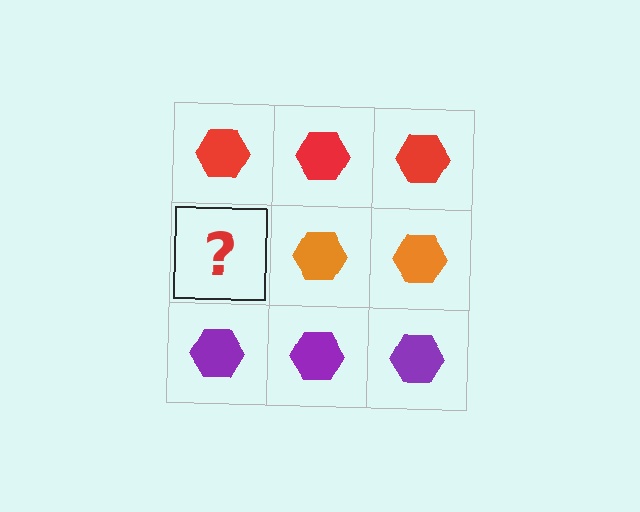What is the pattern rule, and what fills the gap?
The rule is that each row has a consistent color. The gap should be filled with an orange hexagon.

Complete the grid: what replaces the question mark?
The question mark should be replaced with an orange hexagon.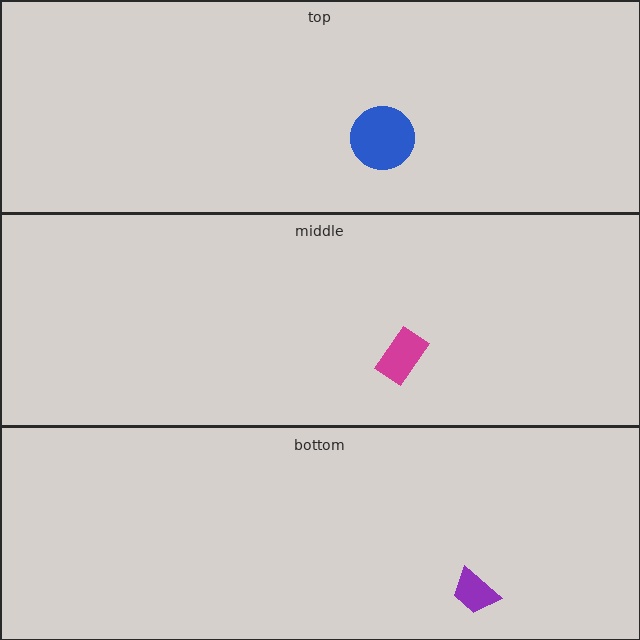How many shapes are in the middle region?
1.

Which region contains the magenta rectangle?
The middle region.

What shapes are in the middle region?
The magenta rectangle.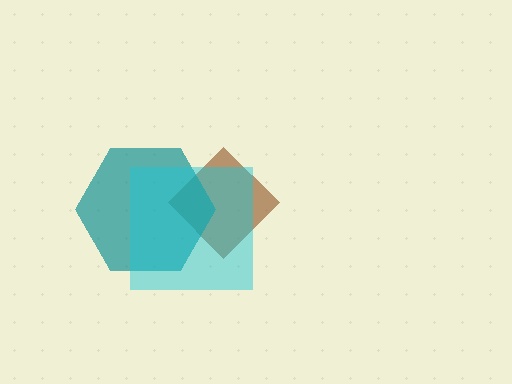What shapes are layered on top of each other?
The layered shapes are: a brown diamond, a teal hexagon, a cyan square.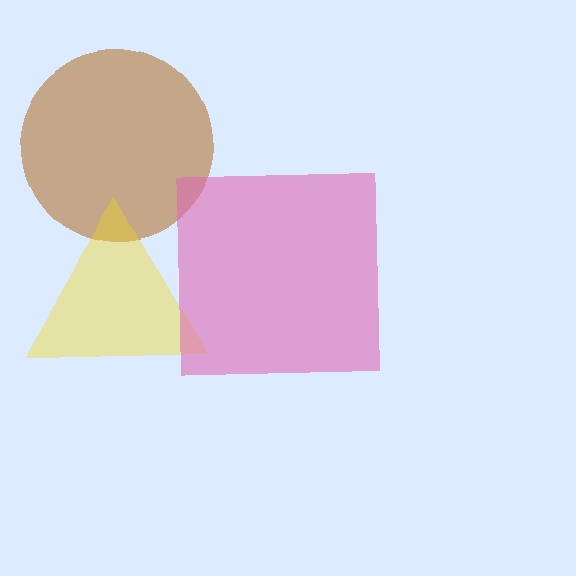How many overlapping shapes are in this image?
There are 3 overlapping shapes in the image.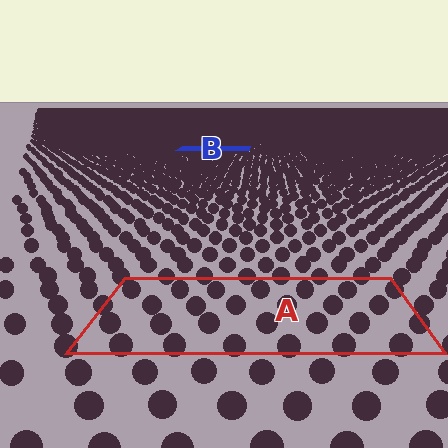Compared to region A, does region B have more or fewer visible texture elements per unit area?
Region B has more texture elements per unit area — they are packed more densely because it is farther away.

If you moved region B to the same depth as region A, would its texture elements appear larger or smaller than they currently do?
They would appear larger. At a closer depth, the same texture elements are projected at a bigger on-screen size.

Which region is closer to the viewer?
Region A is closer. The texture elements there are larger and more spread out.